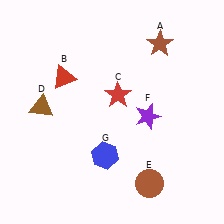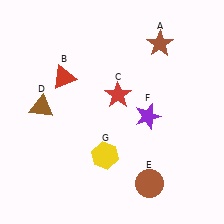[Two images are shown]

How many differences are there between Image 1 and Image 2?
There is 1 difference between the two images.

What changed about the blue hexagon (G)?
In Image 1, G is blue. In Image 2, it changed to yellow.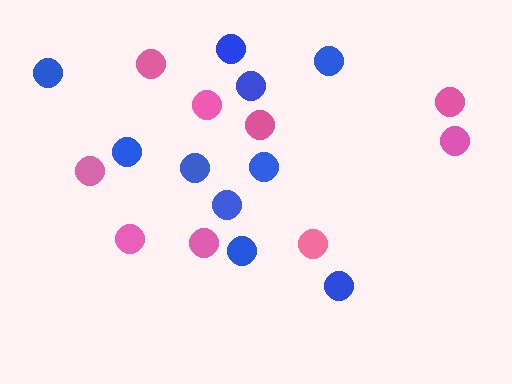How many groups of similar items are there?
There are 2 groups: one group of pink circles (9) and one group of blue circles (10).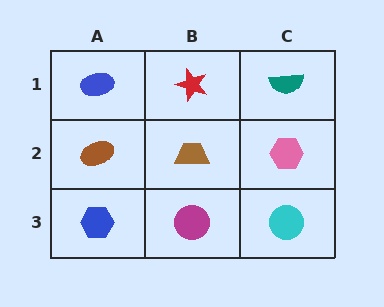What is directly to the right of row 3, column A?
A magenta circle.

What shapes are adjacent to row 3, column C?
A pink hexagon (row 2, column C), a magenta circle (row 3, column B).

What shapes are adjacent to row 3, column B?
A brown trapezoid (row 2, column B), a blue hexagon (row 3, column A), a cyan circle (row 3, column C).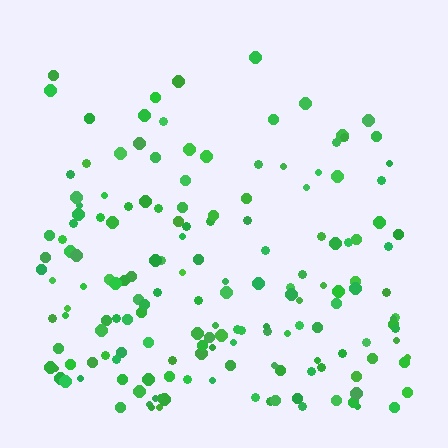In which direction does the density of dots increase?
From top to bottom, with the bottom side densest.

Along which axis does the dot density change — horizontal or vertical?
Vertical.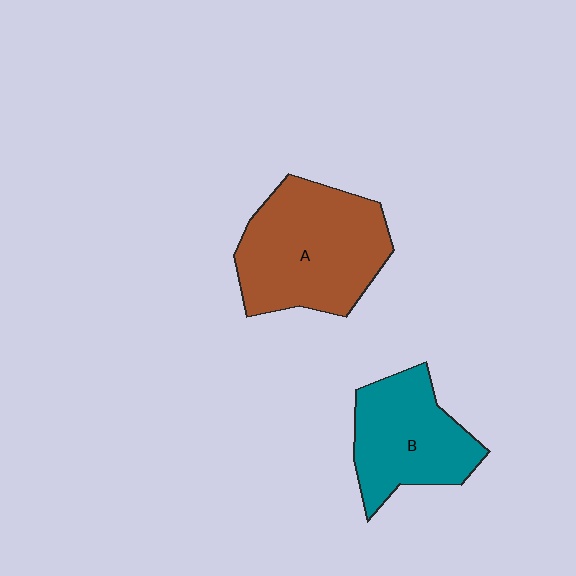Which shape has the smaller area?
Shape B (teal).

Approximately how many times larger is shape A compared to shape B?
Approximately 1.4 times.